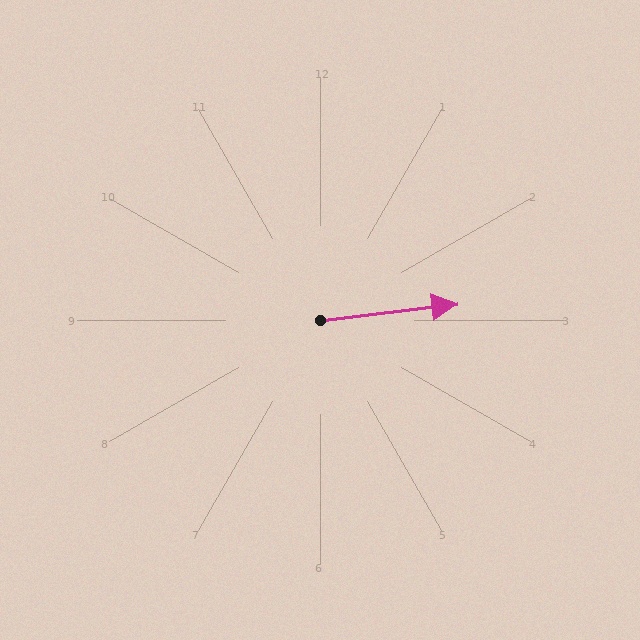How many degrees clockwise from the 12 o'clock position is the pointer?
Approximately 83 degrees.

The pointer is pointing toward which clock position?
Roughly 3 o'clock.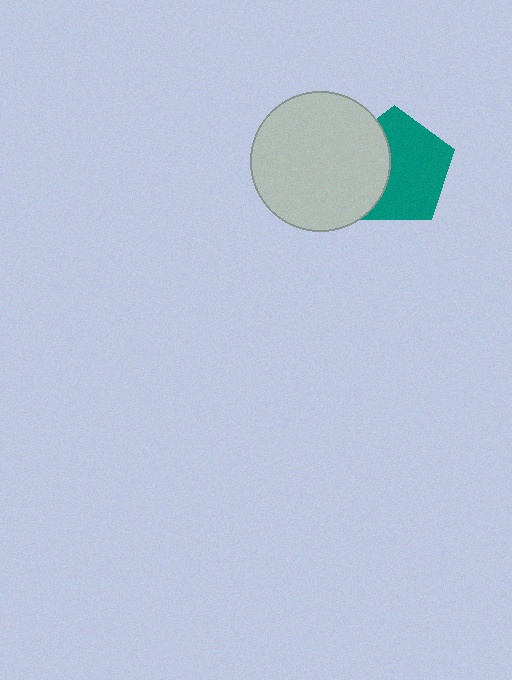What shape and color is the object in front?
The object in front is a light gray circle.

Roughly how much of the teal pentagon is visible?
About half of it is visible (roughly 63%).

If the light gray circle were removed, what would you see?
You would see the complete teal pentagon.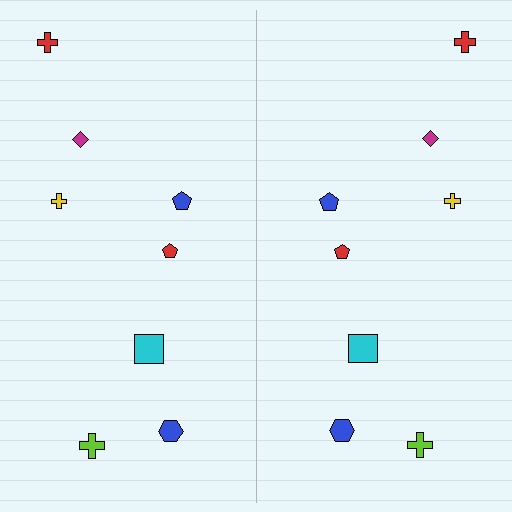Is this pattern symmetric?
Yes, this pattern has bilateral (reflection) symmetry.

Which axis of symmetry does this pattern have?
The pattern has a vertical axis of symmetry running through the center of the image.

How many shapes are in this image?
There are 16 shapes in this image.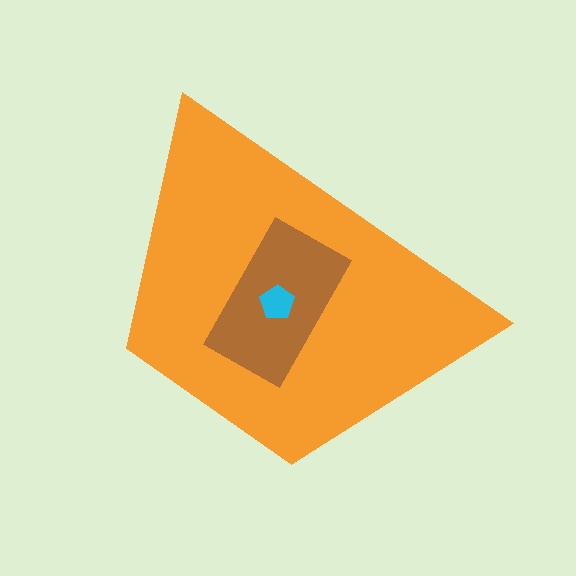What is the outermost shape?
The orange trapezoid.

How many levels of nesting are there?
3.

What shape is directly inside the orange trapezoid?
The brown rectangle.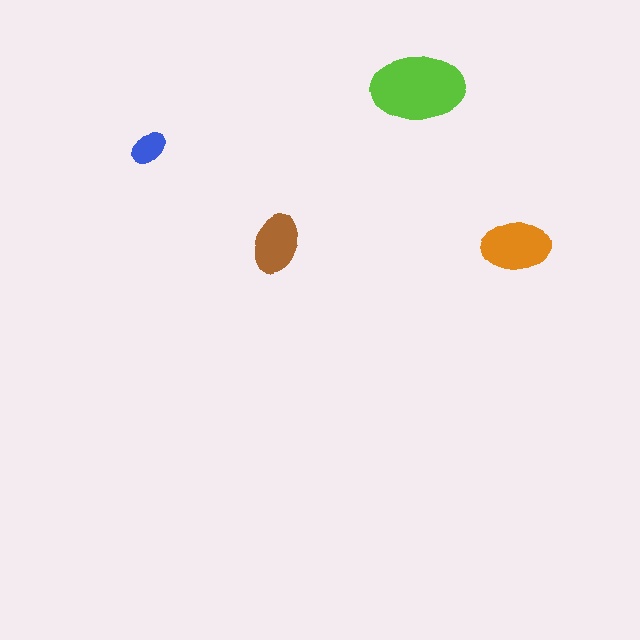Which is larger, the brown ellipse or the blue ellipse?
The brown one.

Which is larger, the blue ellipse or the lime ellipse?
The lime one.